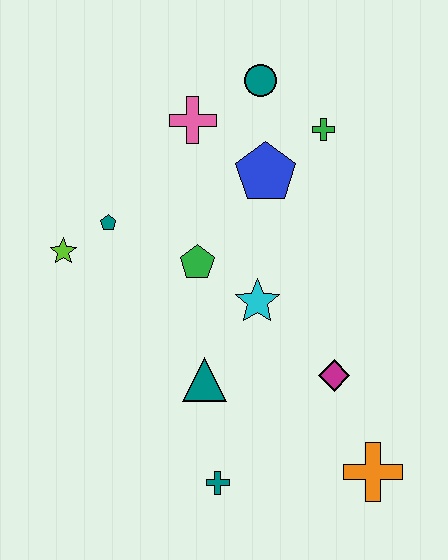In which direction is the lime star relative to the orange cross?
The lime star is to the left of the orange cross.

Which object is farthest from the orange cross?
The teal circle is farthest from the orange cross.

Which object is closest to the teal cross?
The teal triangle is closest to the teal cross.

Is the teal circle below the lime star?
No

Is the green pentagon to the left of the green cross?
Yes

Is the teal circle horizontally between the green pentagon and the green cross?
Yes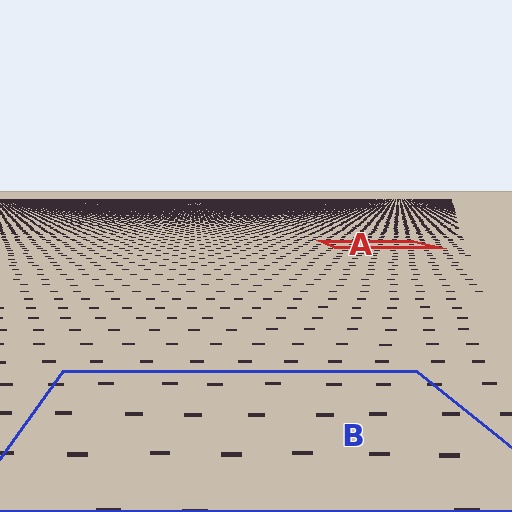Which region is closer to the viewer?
Region B is closer. The texture elements there are larger and more spread out.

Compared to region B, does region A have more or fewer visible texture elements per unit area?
Region A has more texture elements per unit area — they are packed more densely because it is farther away.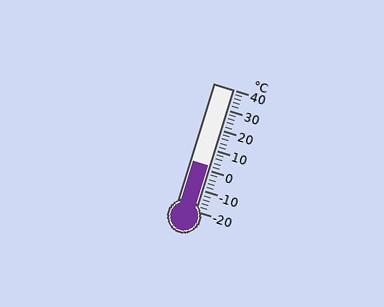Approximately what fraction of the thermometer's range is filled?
The thermometer is filled to approximately 35% of its range.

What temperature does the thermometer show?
The thermometer shows approximately 2°C.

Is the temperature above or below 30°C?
The temperature is below 30°C.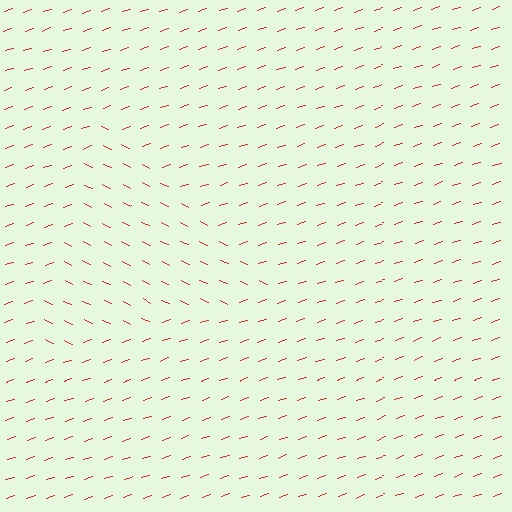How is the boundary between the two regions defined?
The boundary is defined purely by a change in line orientation (approximately 45 degrees difference). All lines are the same color and thickness.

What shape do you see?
I see a triangle.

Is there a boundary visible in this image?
Yes, there is a texture boundary formed by a change in line orientation.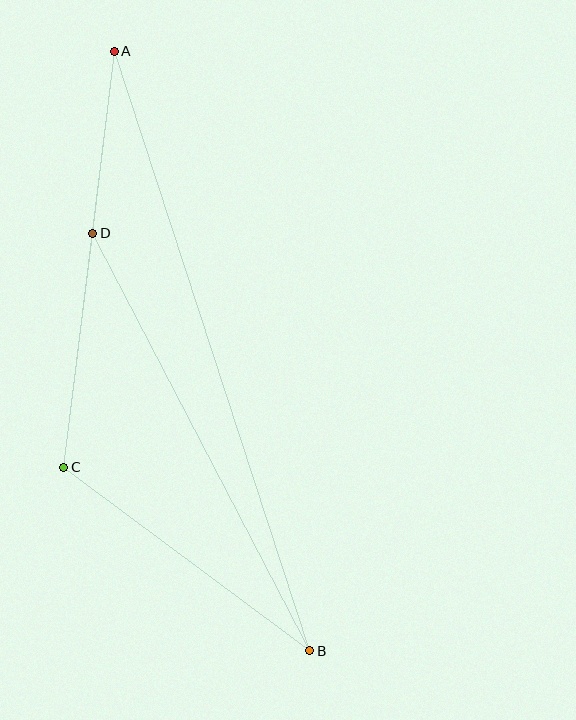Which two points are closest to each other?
Points A and D are closest to each other.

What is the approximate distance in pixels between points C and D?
The distance between C and D is approximately 236 pixels.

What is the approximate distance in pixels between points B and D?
The distance between B and D is approximately 470 pixels.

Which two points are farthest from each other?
Points A and B are farthest from each other.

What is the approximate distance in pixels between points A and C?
The distance between A and C is approximately 419 pixels.